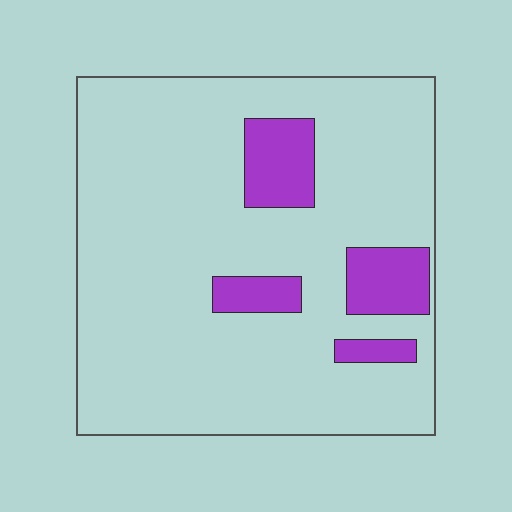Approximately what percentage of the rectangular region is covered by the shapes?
Approximately 15%.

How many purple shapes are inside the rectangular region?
4.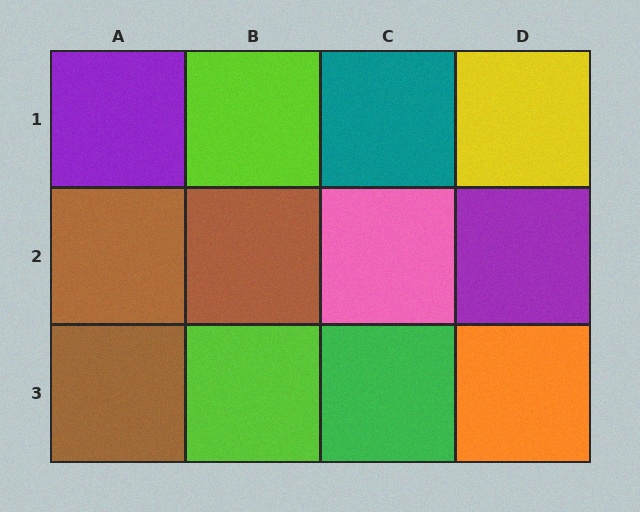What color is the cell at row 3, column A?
Brown.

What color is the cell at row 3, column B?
Lime.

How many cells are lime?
2 cells are lime.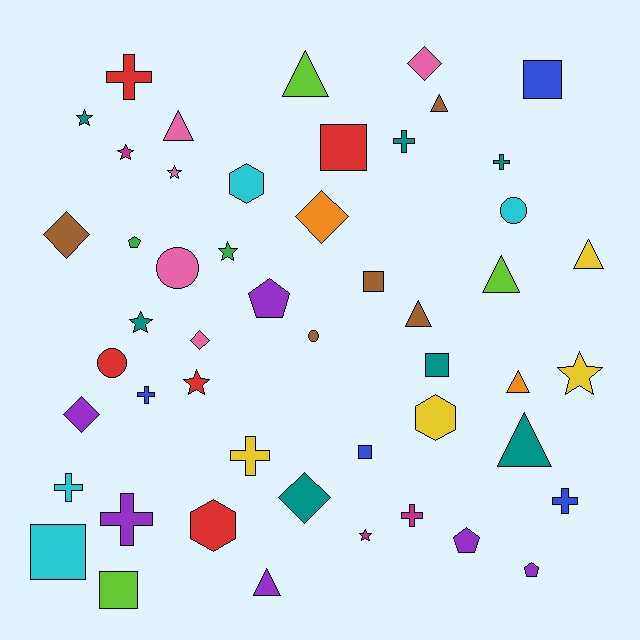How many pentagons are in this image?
There are 4 pentagons.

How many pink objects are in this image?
There are 5 pink objects.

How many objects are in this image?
There are 50 objects.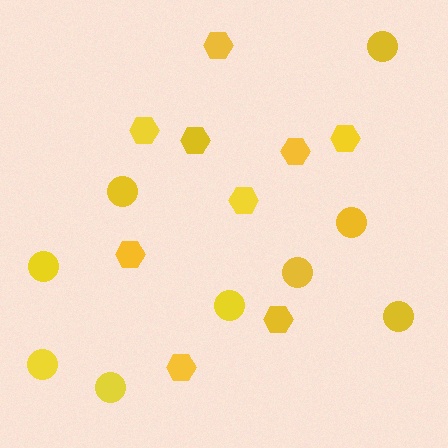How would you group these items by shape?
There are 2 groups: one group of hexagons (9) and one group of circles (9).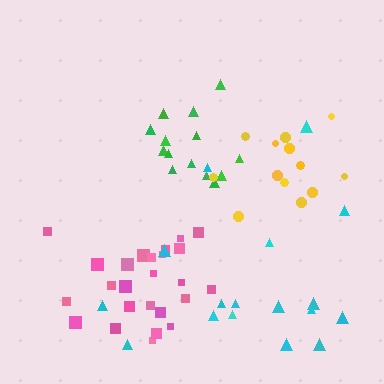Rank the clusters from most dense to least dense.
green, yellow, pink, cyan.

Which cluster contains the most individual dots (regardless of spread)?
Pink (26).